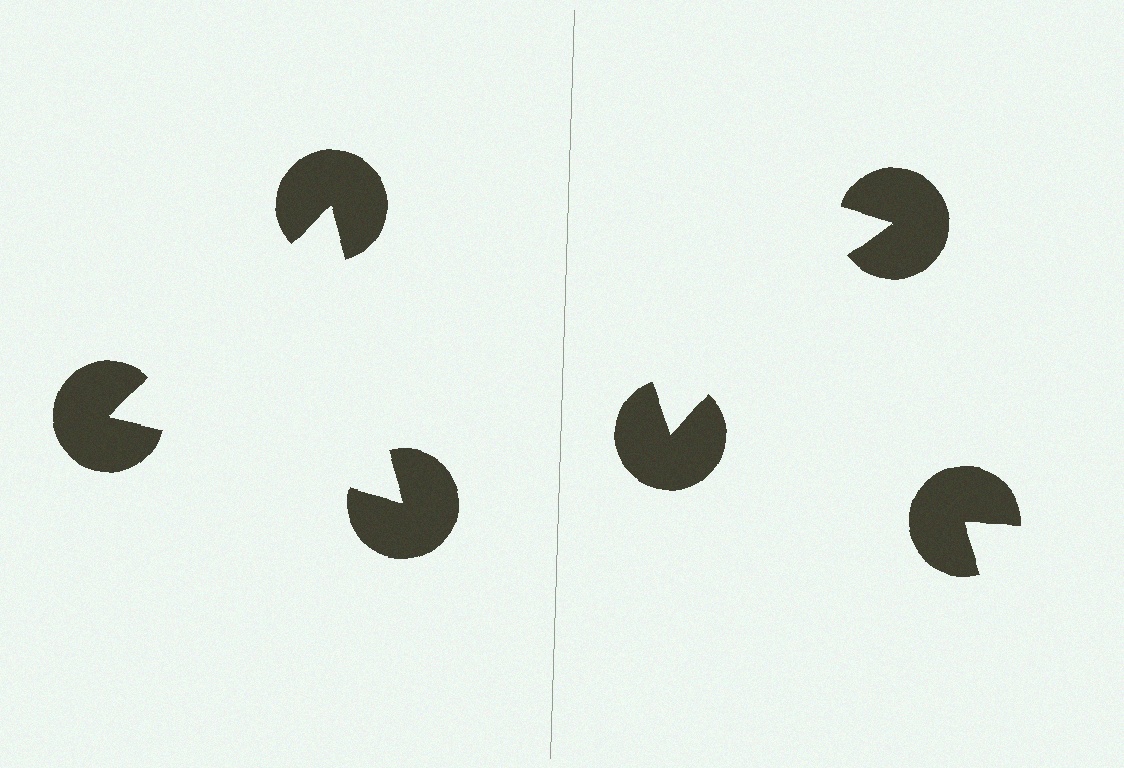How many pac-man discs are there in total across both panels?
6 — 3 on each side.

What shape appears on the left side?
An illusory triangle.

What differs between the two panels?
The pac-man discs are positioned identically on both sides; only the wedge orientations differ. On the left they align to a triangle; on the right they are misaligned.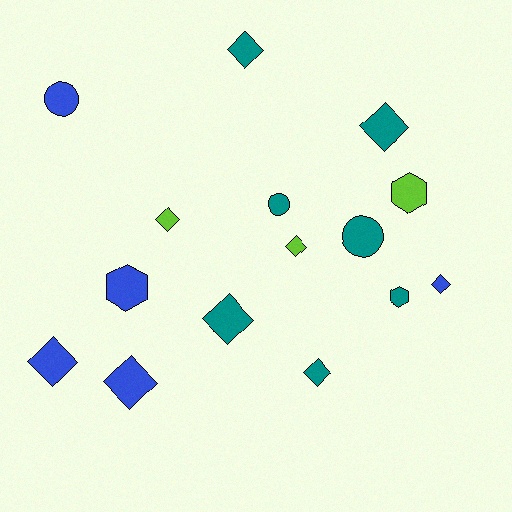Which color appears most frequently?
Teal, with 7 objects.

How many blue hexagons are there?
There is 1 blue hexagon.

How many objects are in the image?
There are 15 objects.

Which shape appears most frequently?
Diamond, with 9 objects.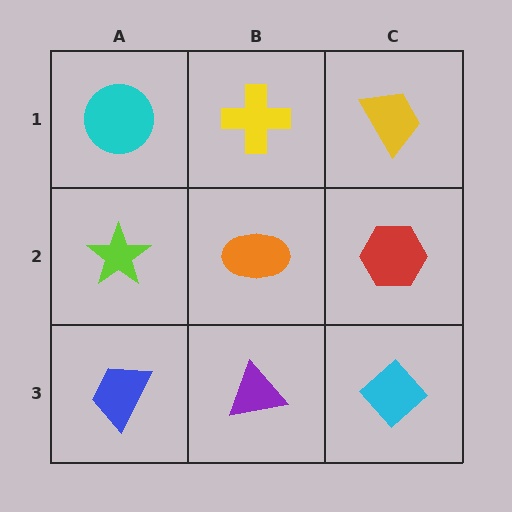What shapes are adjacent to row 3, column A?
A lime star (row 2, column A), a purple triangle (row 3, column B).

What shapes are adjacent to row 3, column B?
An orange ellipse (row 2, column B), a blue trapezoid (row 3, column A), a cyan diamond (row 3, column C).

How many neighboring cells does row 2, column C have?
3.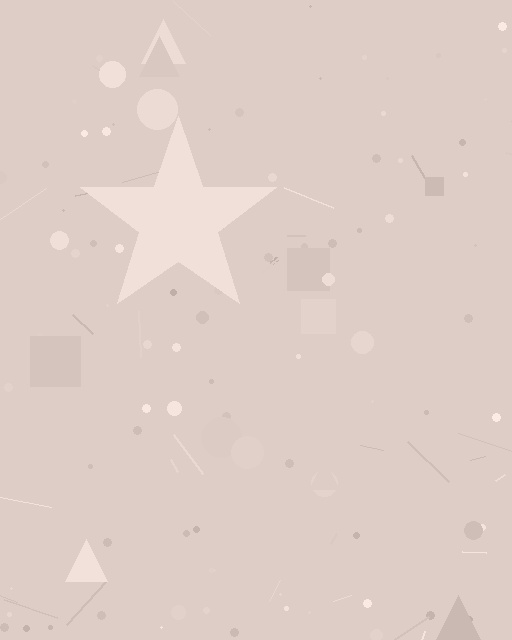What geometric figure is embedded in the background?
A star is embedded in the background.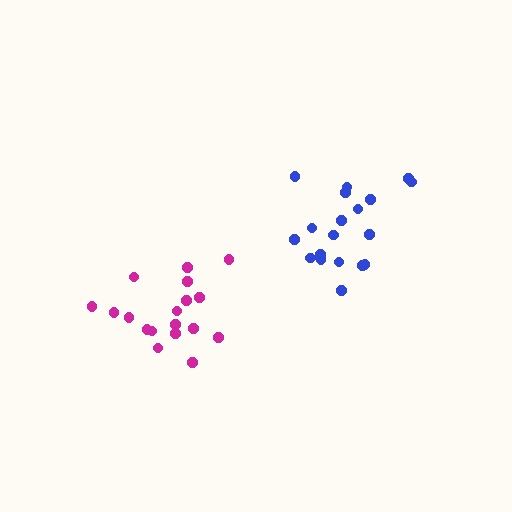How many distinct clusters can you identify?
There are 2 distinct clusters.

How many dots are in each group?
Group 1: 19 dots, Group 2: 18 dots (37 total).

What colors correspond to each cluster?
The clusters are colored: blue, magenta.